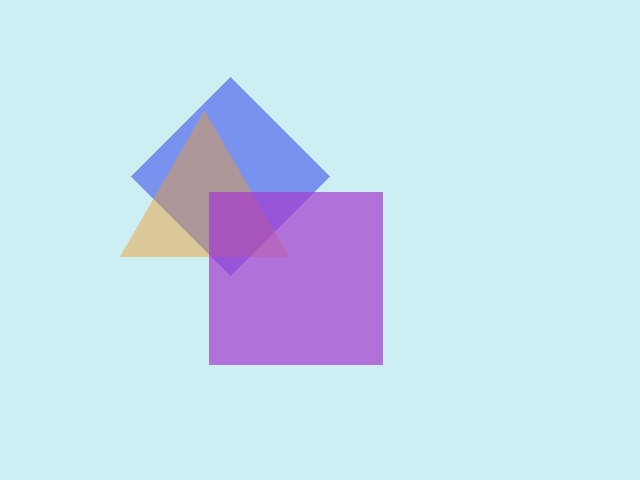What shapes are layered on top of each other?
The layered shapes are: a blue diamond, an orange triangle, a purple square.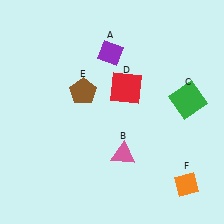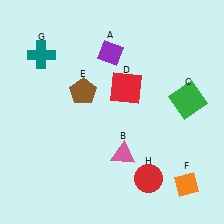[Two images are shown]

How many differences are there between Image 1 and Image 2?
There are 2 differences between the two images.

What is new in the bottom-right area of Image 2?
A red circle (H) was added in the bottom-right area of Image 2.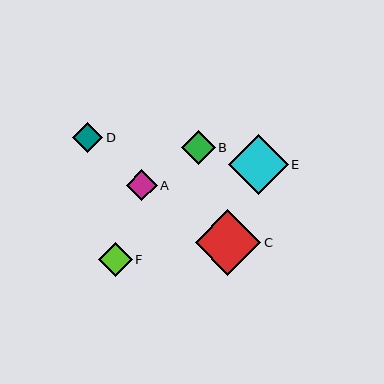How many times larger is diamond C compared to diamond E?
Diamond C is approximately 1.1 times the size of diamond E.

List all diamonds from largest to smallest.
From largest to smallest: C, E, B, F, A, D.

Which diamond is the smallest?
Diamond D is the smallest with a size of approximately 31 pixels.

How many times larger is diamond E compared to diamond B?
Diamond E is approximately 1.8 times the size of diamond B.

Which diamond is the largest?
Diamond C is the largest with a size of approximately 66 pixels.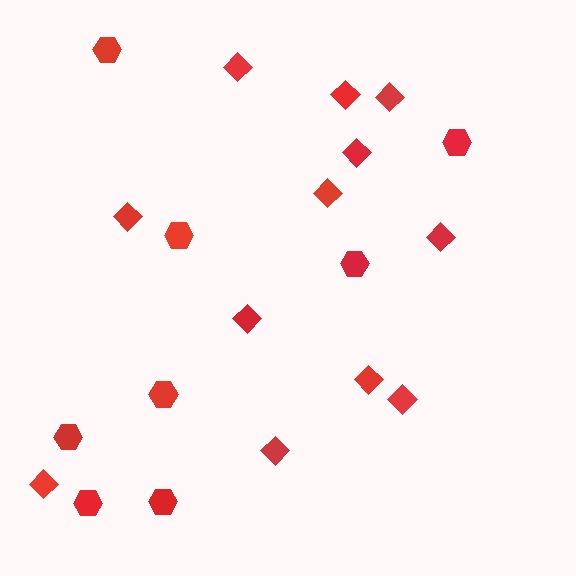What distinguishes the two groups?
There are 2 groups: one group of diamonds (12) and one group of hexagons (8).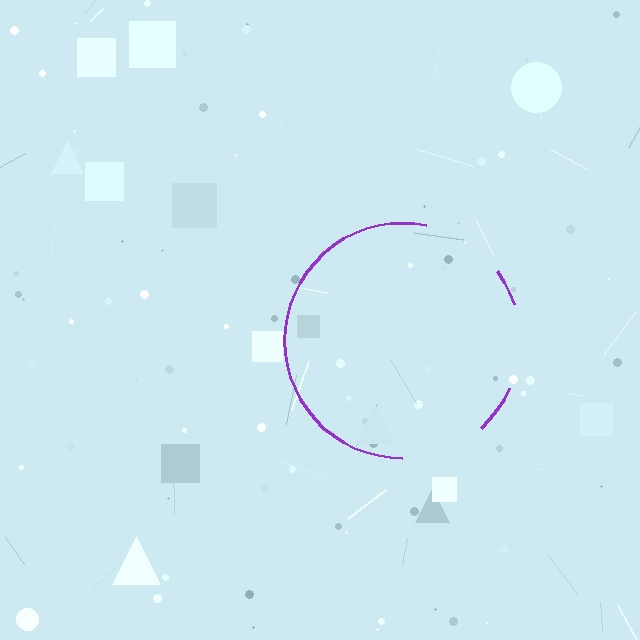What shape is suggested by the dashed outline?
The dashed outline suggests a circle.